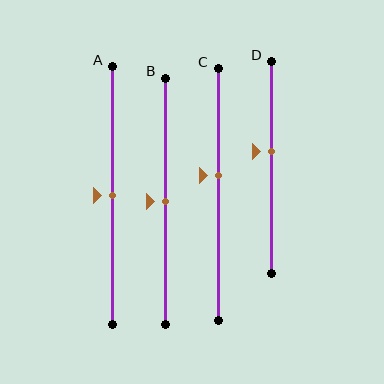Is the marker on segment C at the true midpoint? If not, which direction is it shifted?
No, the marker on segment C is shifted upward by about 8% of the segment length.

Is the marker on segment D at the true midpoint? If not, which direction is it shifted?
No, the marker on segment D is shifted upward by about 8% of the segment length.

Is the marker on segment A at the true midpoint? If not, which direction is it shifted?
Yes, the marker on segment A is at the true midpoint.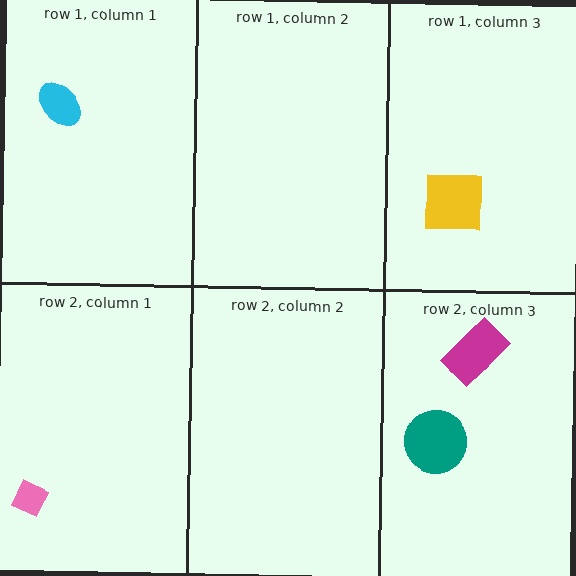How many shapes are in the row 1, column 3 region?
1.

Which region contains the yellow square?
The row 1, column 3 region.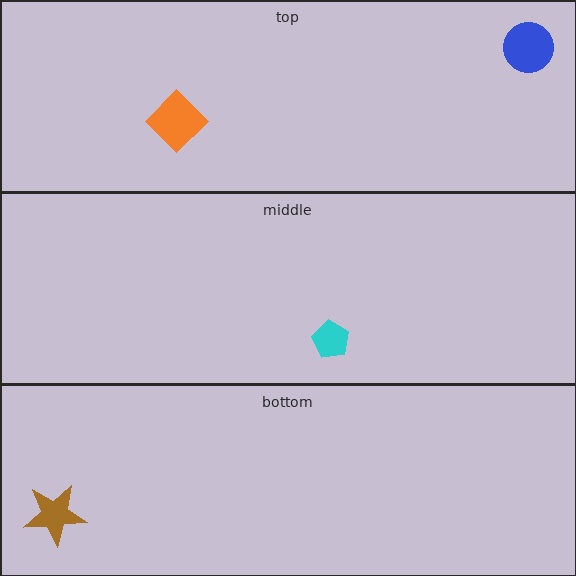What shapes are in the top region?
The orange diamond, the blue circle.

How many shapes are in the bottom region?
1.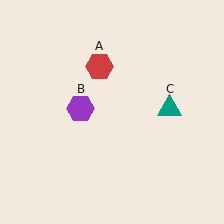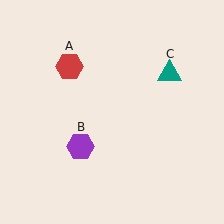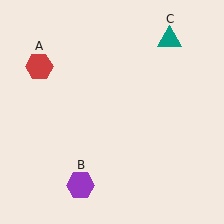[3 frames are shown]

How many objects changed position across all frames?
3 objects changed position: red hexagon (object A), purple hexagon (object B), teal triangle (object C).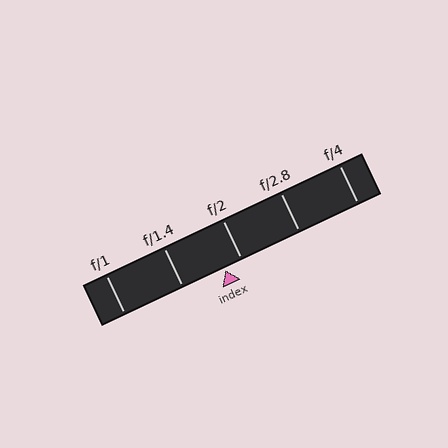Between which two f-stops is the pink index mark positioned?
The index mark is between f/1.4 and f/2.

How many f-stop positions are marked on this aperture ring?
There are 5 f-stop positions marked.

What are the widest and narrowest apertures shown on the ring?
The widest aperture shown is f/1 and the narrowest is f/4.